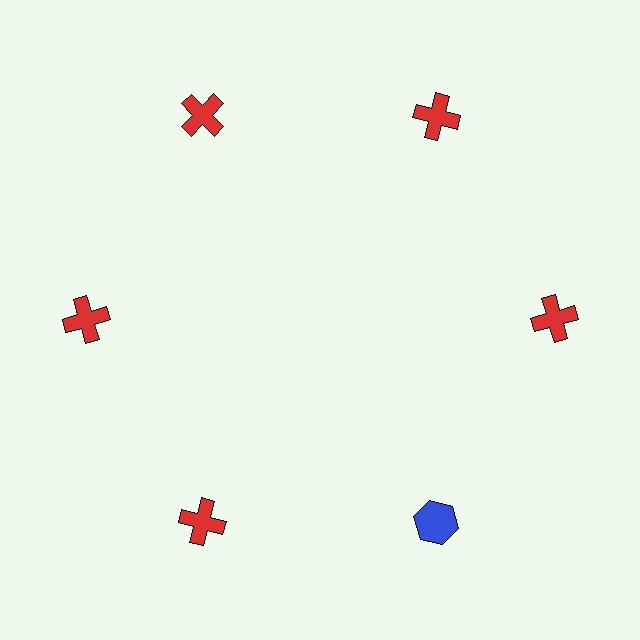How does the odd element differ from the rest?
It differs in both color (blue instead of red) and shape (hexagon instead of cross).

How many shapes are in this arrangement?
There are 6 shapes arranged in a ring pattern.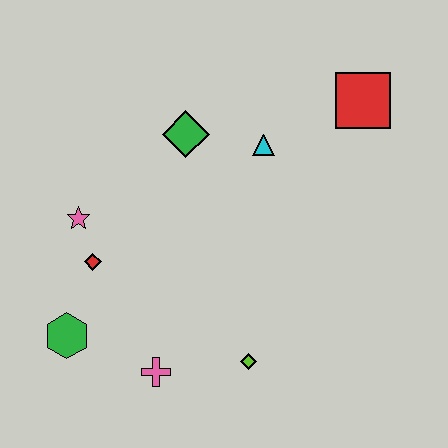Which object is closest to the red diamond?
The pink star is closest to the red diamond.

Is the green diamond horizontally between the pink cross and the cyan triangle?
Yes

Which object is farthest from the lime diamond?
The red square is farthest from the lime diamond.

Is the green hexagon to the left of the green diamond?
Yes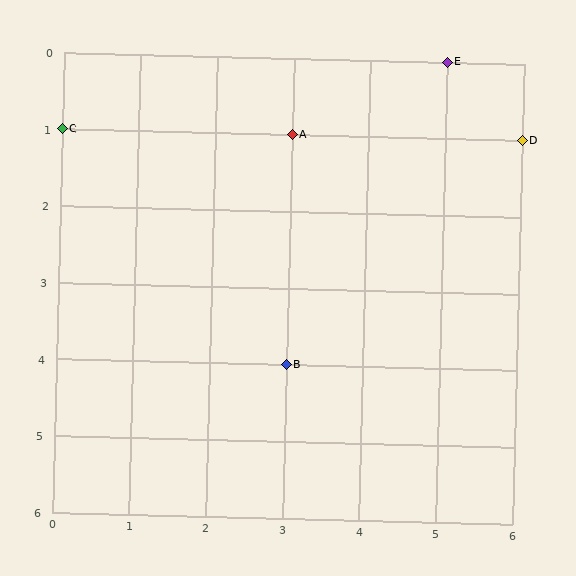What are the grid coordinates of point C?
Point C is at grid coordinates (0, 1).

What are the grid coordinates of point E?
Point E is at grid coordinates (5, 0).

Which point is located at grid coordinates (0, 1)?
Point C is at (0, 1).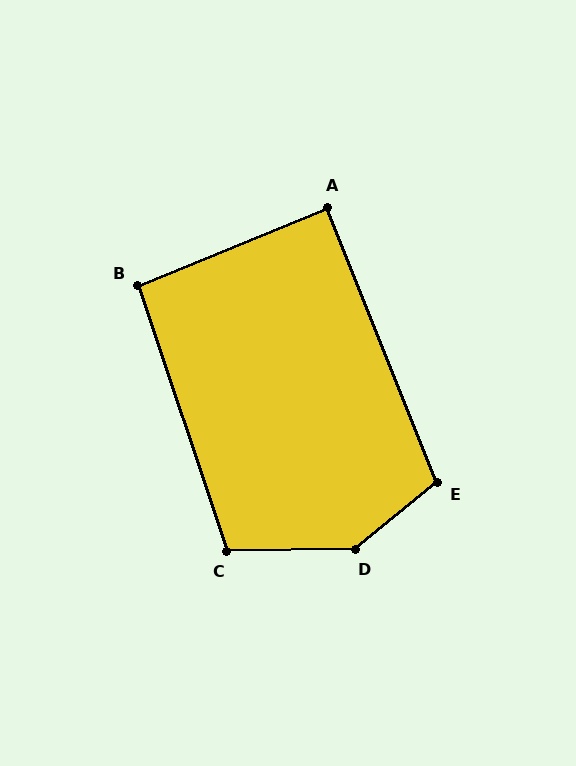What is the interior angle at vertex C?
Approximately 108 degrees (obtuse).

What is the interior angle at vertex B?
Approximately 94 degrees (approximately right).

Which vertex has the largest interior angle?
D, at approximately 142 degrees.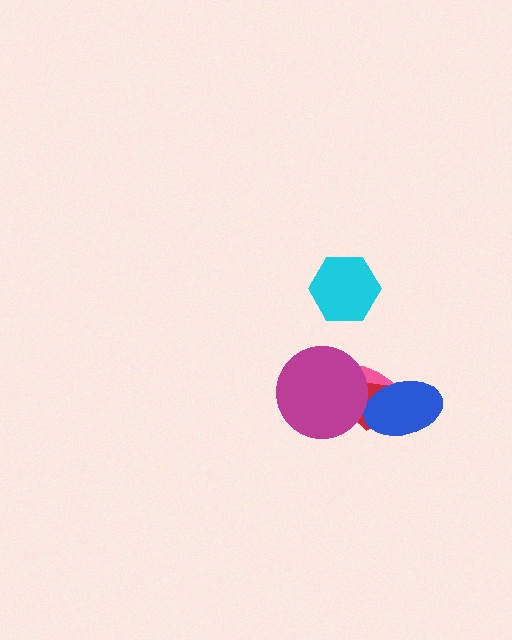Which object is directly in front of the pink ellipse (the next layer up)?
The red pentagon is directly in front of the pink ellipse.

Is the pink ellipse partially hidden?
Yes, it is partially covered by another shape.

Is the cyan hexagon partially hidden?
No, no other shape covers it.